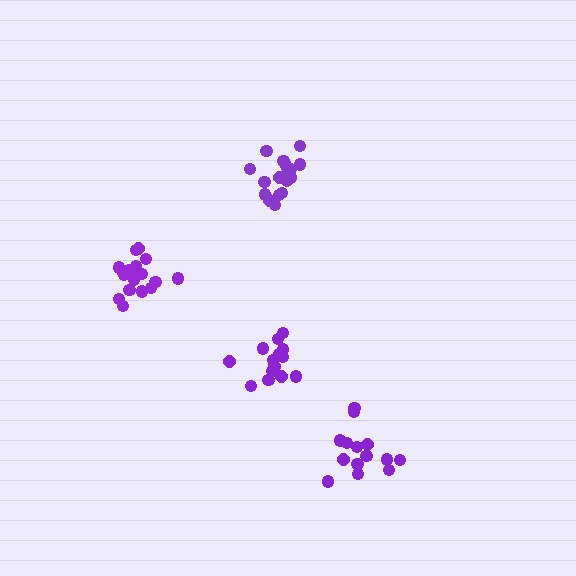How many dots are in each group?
Group 1: 14 dots, Group 2: 18 dots, Group 3: 14 dots, Group 4: 18 dots (64 total).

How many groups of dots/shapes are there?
There are 4 groups.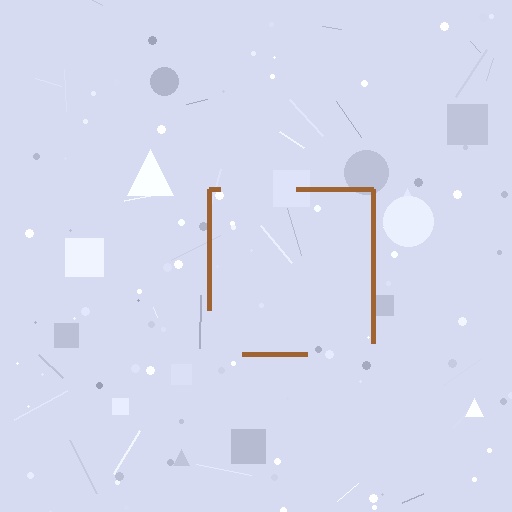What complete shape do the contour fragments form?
The contour fragments form a square.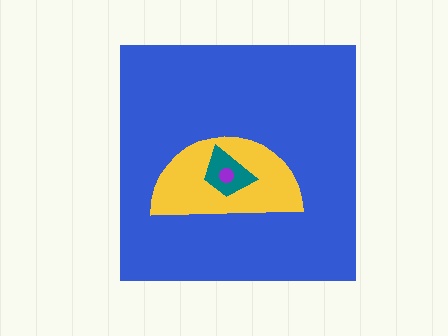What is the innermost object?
The purple circle.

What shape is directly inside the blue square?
The yellow semicircle.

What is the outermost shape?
The blue square.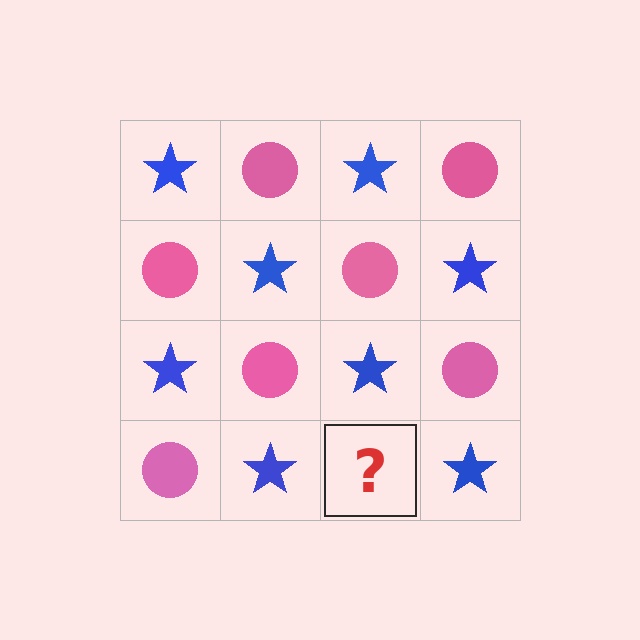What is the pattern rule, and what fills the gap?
The rule is that it alternates blue star and pink circle in a checkerboard pattern. The gap should be filled with a pink circle.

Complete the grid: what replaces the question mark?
The question mark should be replaced with a pink circle.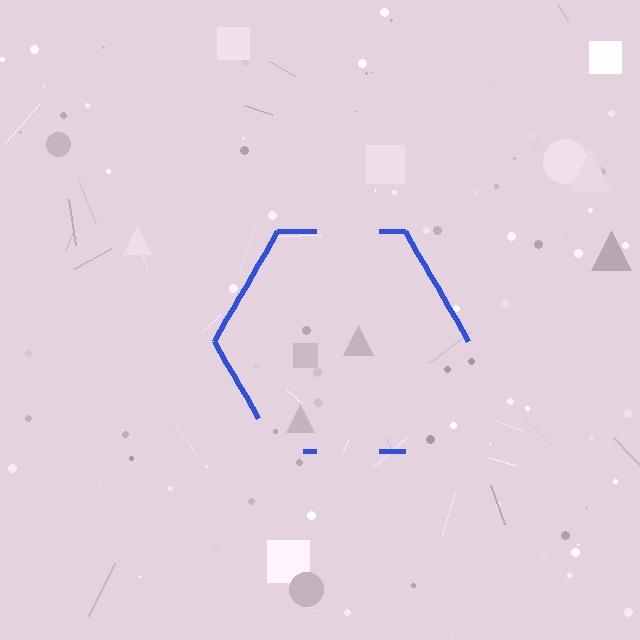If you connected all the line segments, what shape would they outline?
They would outline a hexagon.